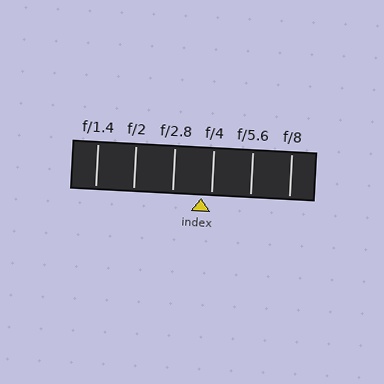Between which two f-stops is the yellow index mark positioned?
The index mark is between f/2.8 and f/4.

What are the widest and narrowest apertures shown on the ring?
The widest aperture shown is f/1.4 and the narrowest is f/8.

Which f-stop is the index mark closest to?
The index mark is closest to f/4.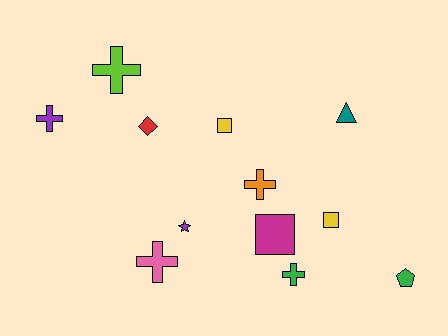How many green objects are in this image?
There are 2 green objects.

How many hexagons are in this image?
There are no hexagons.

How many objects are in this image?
There are 12 objects.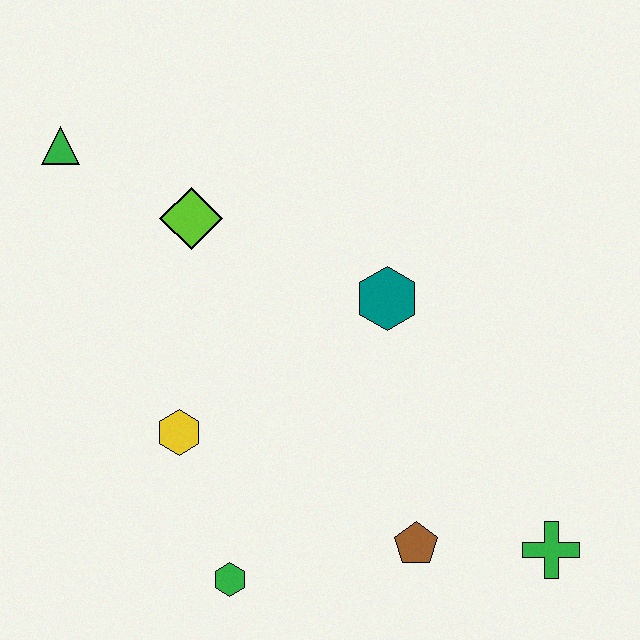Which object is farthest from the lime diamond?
The green cross is farthest from the lime diamond.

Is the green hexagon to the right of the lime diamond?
Yes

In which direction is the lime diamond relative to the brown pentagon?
The lime diamond is above the brown pentagon.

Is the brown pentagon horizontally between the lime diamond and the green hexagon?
No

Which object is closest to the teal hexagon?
The lime diamond is closest to the teal hexagon.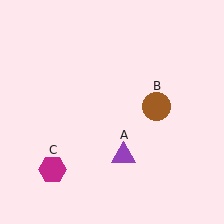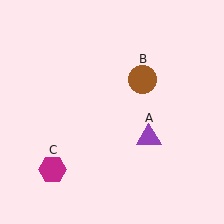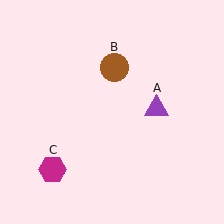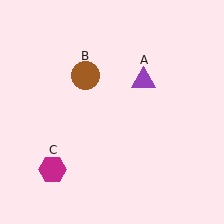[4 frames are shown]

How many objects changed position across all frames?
2 objects changed position: purple triangle (object A), brown circle (object B).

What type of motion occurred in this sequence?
The purple triangle (object A), brown circle (object B) rotated counterclockwise around the center of the scene.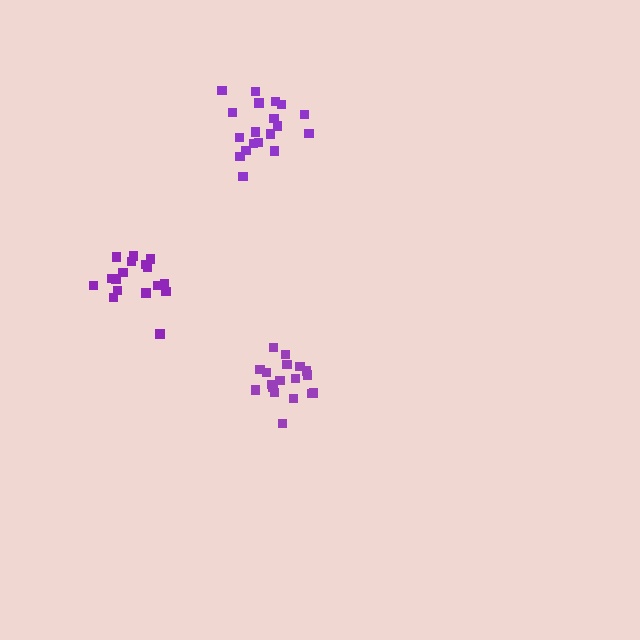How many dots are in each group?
Group 1: 18 dots, Group 2: 18 dots, Group 3: 20 dots (56 total).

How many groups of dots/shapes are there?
There are 3 groups.